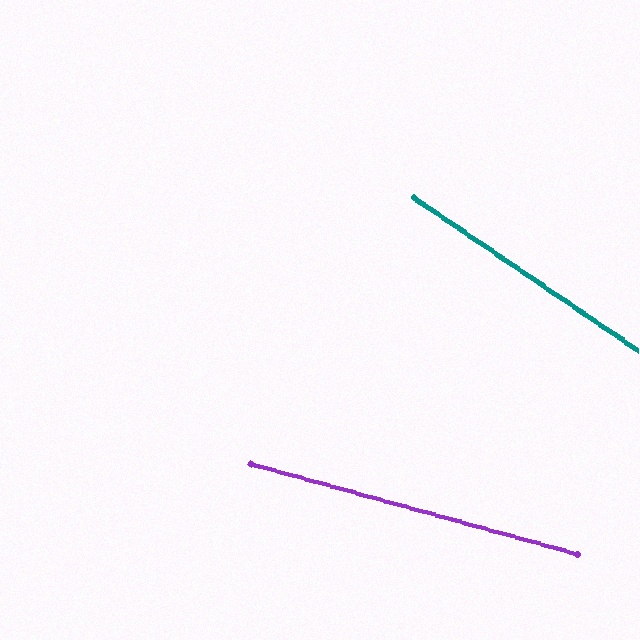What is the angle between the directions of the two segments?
Approximately 19 degrees.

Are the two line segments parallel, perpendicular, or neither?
Neither parallel nor perpendicular — they differ by about 19°.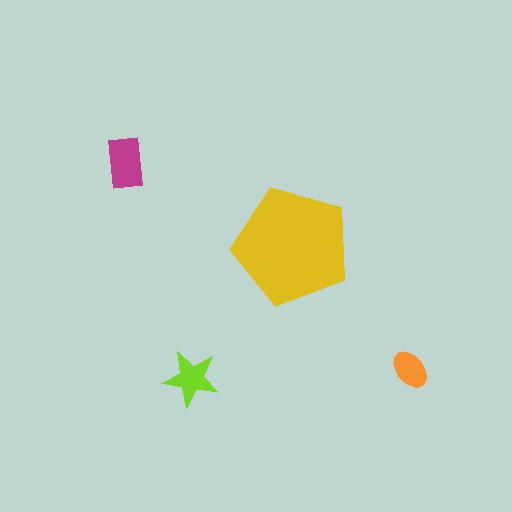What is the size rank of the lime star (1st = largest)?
3rd.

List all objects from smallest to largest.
The orange ellipse, the lime star, the magenta rectangle, the yellow pentagon.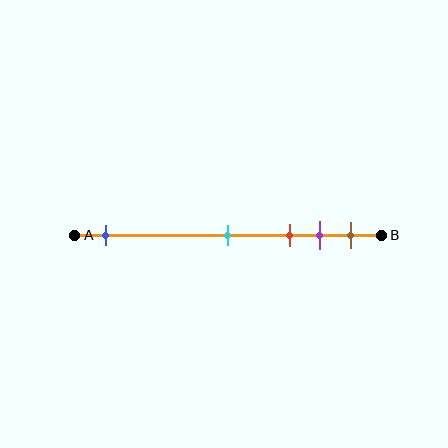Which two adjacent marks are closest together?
The purple and brown marks are the closest adjacent pair.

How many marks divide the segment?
There are 5 marks dividing the segment.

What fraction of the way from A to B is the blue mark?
The blue mark is approximately 10% (0.1) of the way from A to B.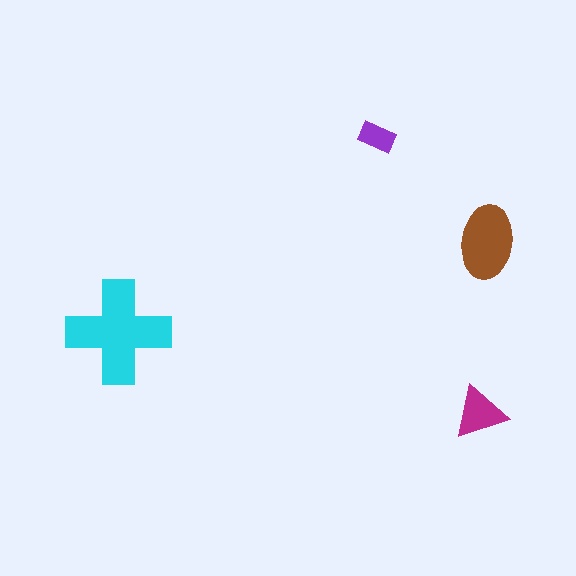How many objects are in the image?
There are 4 objects in the image.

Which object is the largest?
The cyan cross.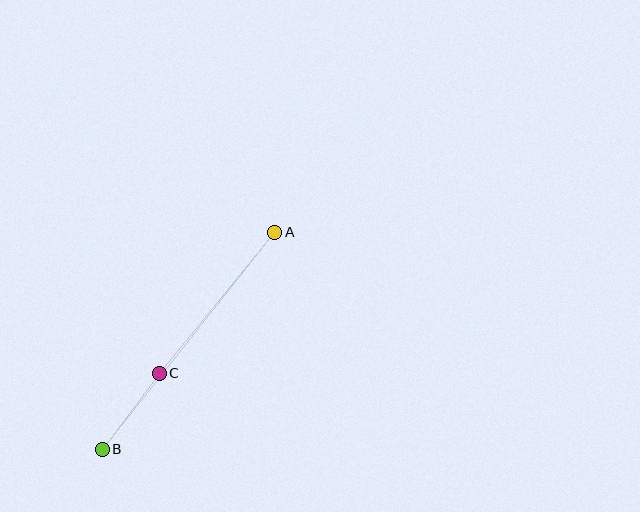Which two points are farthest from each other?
Points A and B are farthest from each other.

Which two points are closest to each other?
Points B and C are closest to each other.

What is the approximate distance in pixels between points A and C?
The distance between A and C is approximately 182 pixels.